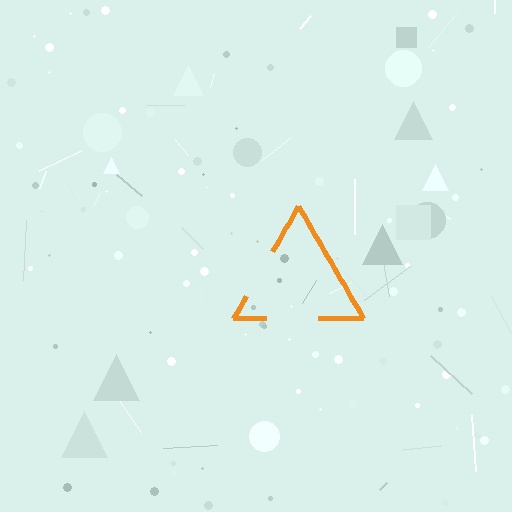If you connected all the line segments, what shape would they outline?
They would outline a triangle.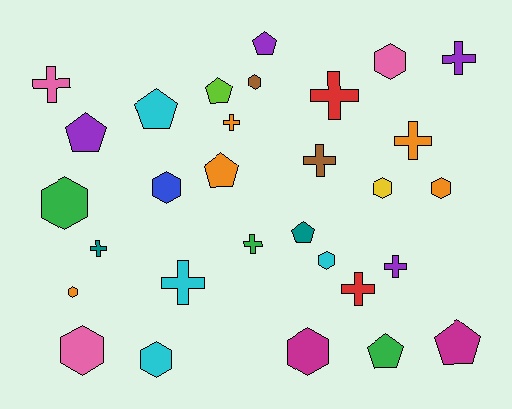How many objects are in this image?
There are 30 objects.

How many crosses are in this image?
There are 11 crosses.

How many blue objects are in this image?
There is 1 blue object.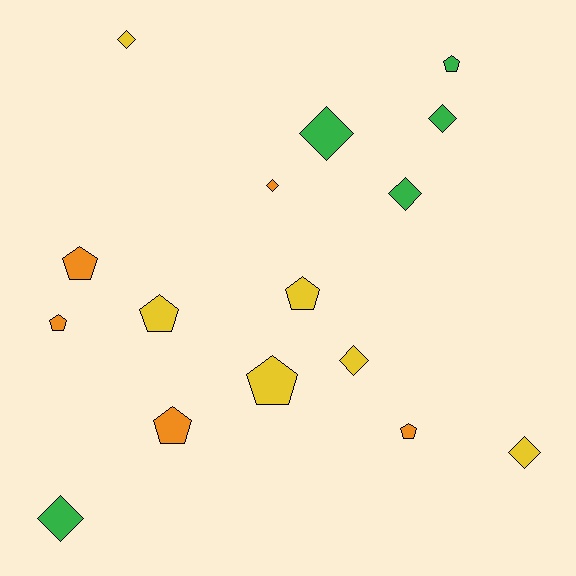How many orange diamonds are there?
There is 1 orange diamond.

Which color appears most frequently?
Yellow, with 6 objects.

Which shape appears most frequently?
Pentagon, with 8 objects.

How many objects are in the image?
There are 16 objects.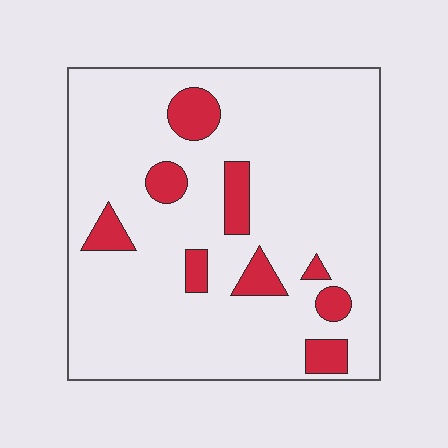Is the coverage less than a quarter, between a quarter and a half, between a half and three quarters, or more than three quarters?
Less than a quarter.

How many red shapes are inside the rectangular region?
9.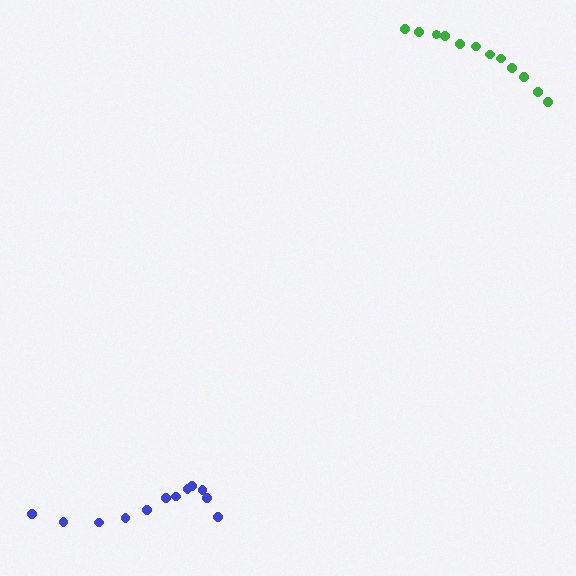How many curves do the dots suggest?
There are 2 distinct paths.